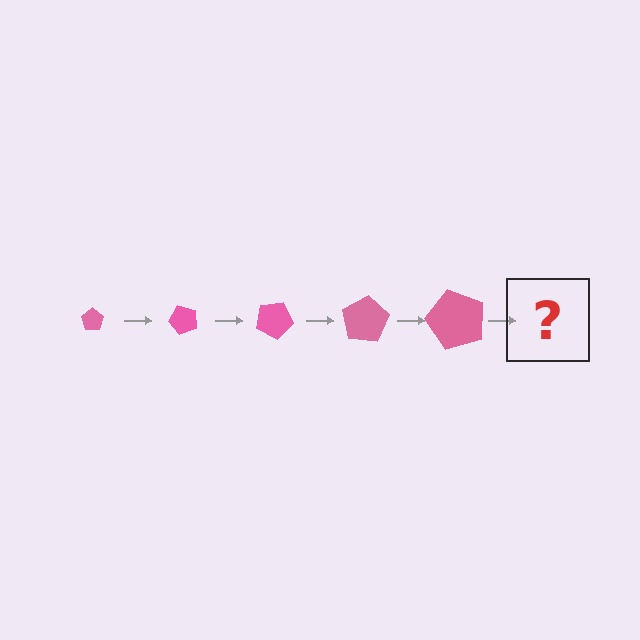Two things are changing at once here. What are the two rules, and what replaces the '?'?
The two rules are that the pentagon grows larger each step and it rotates 50 degrees each step. The '?' should be a pentagon, larger than the previous one and rotated 250 degrees from the start.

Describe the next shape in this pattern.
It should be a pentagon, larger than the previous one and rotated 250 degrees from the start.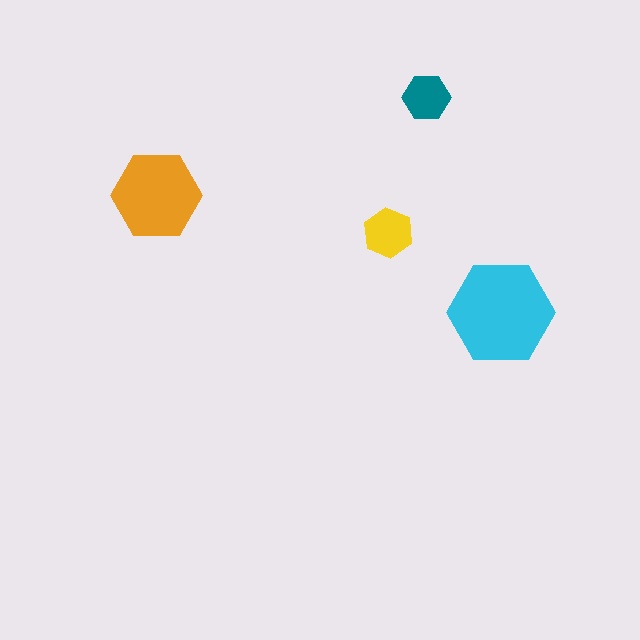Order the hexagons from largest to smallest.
the cyan one, the orange one, the yellow one, the teal one.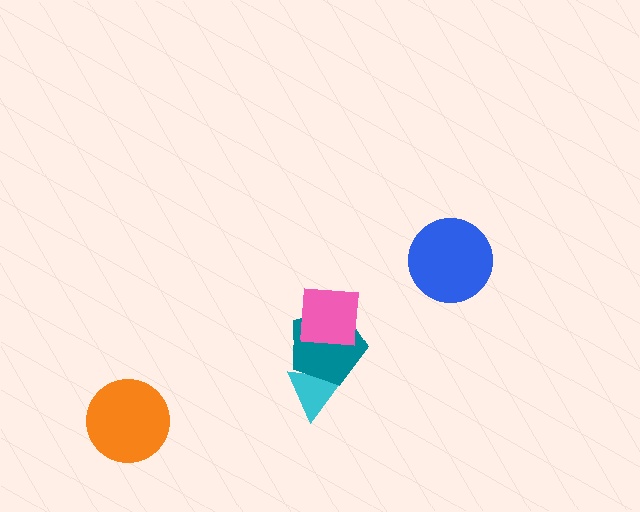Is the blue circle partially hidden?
No, no other shape covers it.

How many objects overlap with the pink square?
1 object overlaps with the pink square.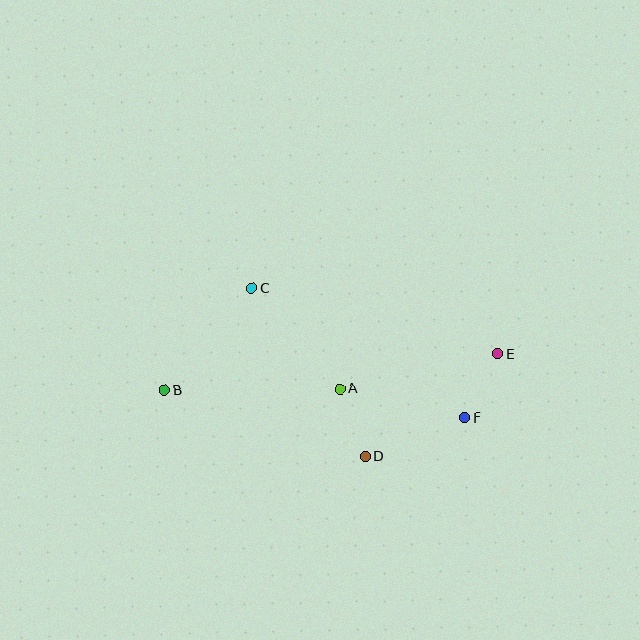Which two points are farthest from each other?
Points B and E are farthest from each other.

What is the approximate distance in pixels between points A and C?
The distance between A and C is approximately 133 pixels.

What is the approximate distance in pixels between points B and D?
The distance between B and D is approximately 211 pixels.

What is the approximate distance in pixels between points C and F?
The distance between C and F is approximately 249 pixels.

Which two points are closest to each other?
Points E and F are closest to each other.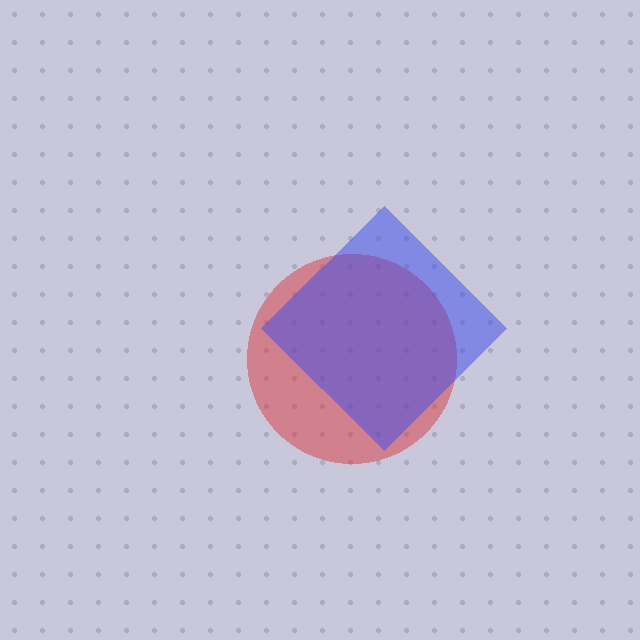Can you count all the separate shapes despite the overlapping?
Yes, there are 2 separate shapes.